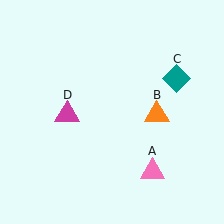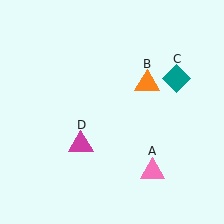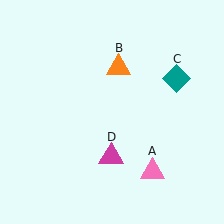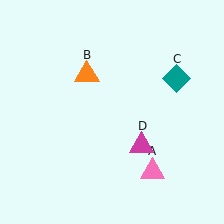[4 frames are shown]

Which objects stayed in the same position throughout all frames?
Pink triangle (object A) and teal diamond (object C) remained stationary.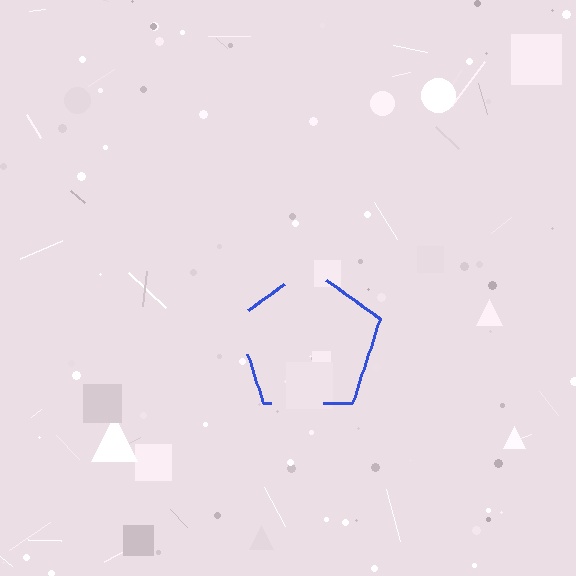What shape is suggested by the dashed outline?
The dashed outline suggests a pentagon.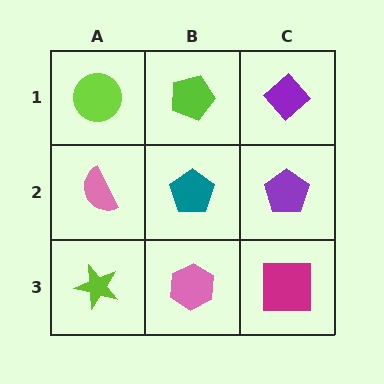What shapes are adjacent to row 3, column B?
A teal pentagon (row 2, column B), a lime star (row 3, column A), a magenta square (row 3, column C).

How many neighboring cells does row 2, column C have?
3.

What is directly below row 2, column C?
A magenta square.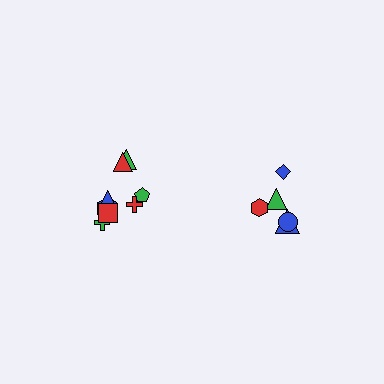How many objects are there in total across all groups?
There are 13 objects.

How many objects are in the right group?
There are 5 objects.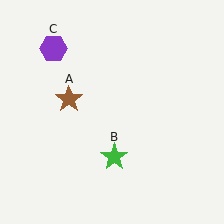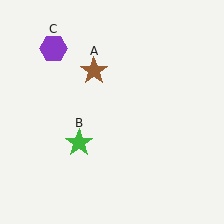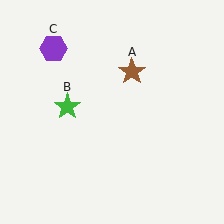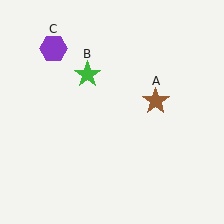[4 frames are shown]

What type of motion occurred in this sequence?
The brown star (object A), green star (object B) rotated clockwise around the center of the scene.